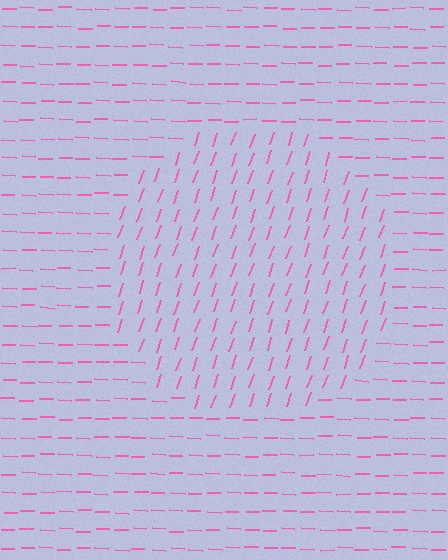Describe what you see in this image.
The image is filled with small pink line segments. A circle region in the image has lines oriented differently from the surrounding lines, creating a visible texture boundary.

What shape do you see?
I see a circle.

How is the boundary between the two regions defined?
The boundary is defined purely by a change in line orientation (approximately 73 degrees difference). All lines are the same color and thickness.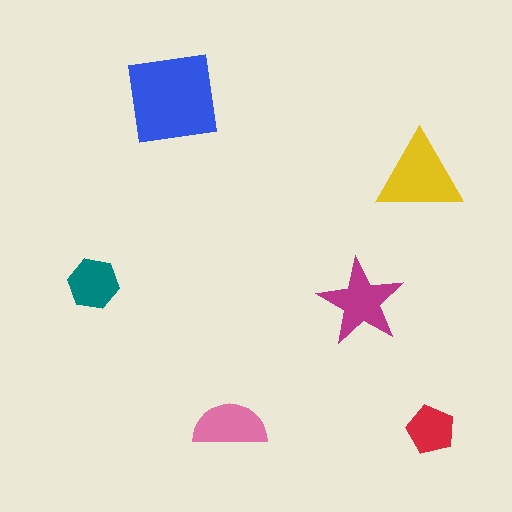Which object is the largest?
The blue square.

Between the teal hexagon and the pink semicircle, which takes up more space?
The pink semicircle.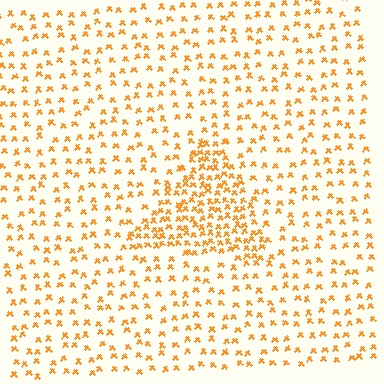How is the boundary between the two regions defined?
The boundary is defined by a change in element density (approximately 2.3x ratio). All elements are the same color, size, and shape.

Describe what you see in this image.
The image contains small orange elements arranged at two different densities. A triangle-shaped region is visible where the elements are more densely packed than the surrounding area.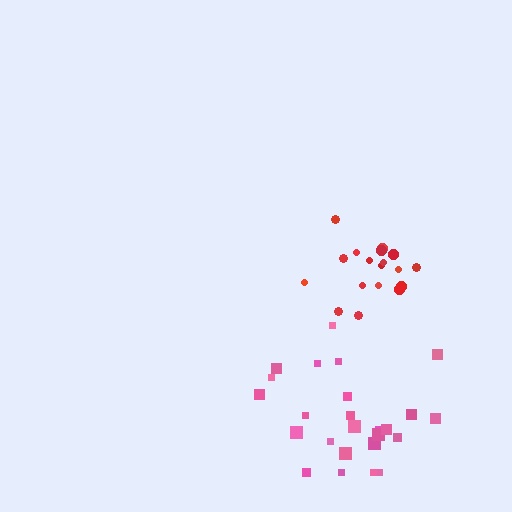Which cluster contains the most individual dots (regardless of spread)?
Pink (26).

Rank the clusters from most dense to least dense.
red, pink.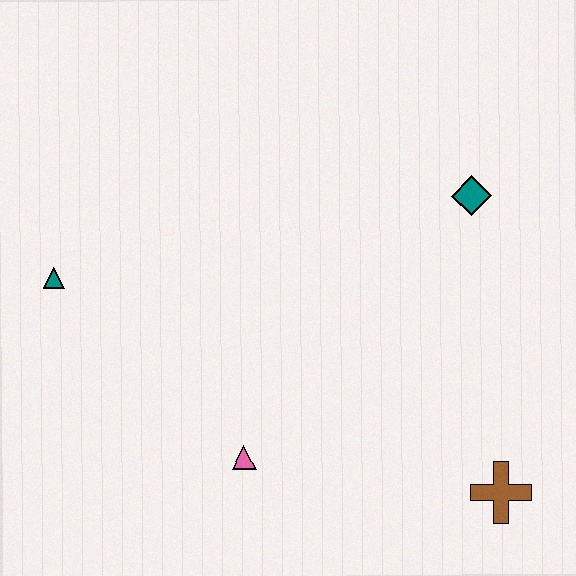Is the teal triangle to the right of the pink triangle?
No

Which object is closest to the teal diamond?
The brown cross is closest to the teal diamond.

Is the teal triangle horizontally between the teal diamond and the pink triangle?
No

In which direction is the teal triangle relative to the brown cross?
The teal triangle is to the left of the brown cross.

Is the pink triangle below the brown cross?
No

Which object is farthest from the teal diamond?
The teal triangle is farthest from the teal diamond.